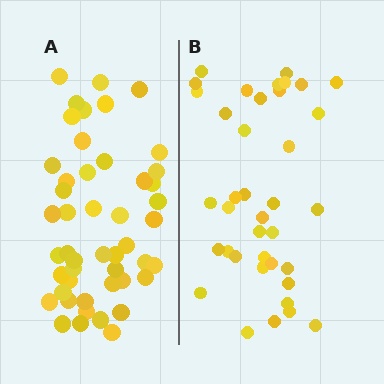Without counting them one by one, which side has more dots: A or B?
Region A (the left region) has more dots.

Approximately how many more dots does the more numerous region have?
Region A has roughly 10 or so more dots than region B.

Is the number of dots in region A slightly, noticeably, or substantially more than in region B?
Region A has noticeably more, but not dramatically so. The ratio is roughly 1.3 to 1.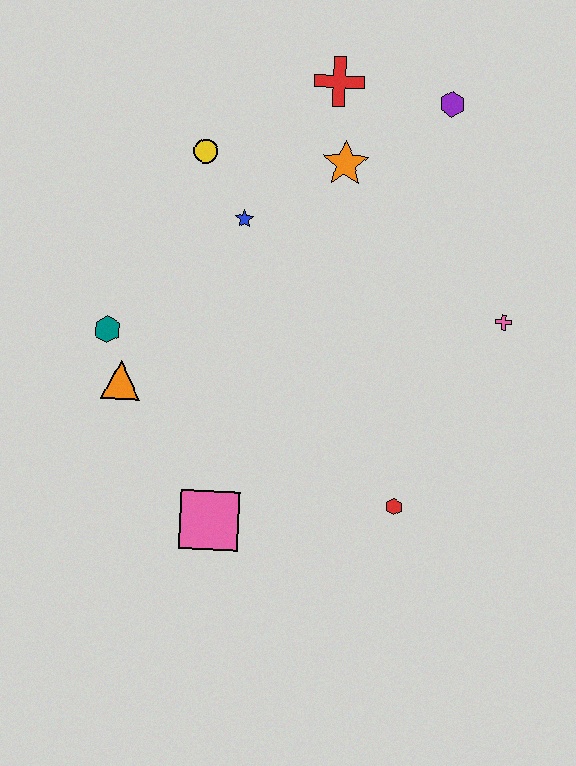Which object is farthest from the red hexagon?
The red cross is farthest from the red hexagon.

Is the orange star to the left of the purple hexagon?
Yes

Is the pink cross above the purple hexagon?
No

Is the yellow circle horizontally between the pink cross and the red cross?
No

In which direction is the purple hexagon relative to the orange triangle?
The purple hexagon is to the right of the orange triangle.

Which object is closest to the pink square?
The orange triangle is closest to the pink square.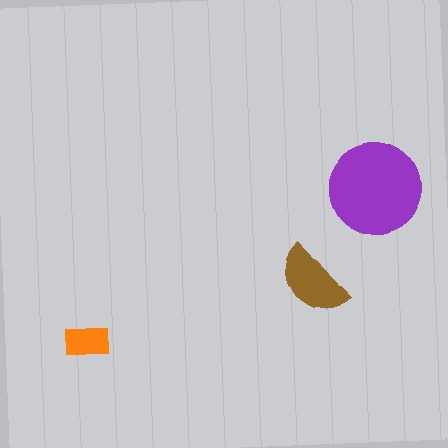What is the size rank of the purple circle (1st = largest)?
1st.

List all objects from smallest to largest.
The orange rectangle, the brown semicircle, the purple circle.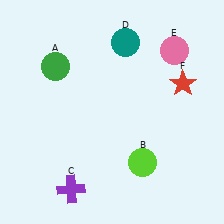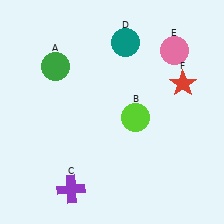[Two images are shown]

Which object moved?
The lime circle (B) moved up.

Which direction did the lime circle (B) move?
The lime circle (B) moved up.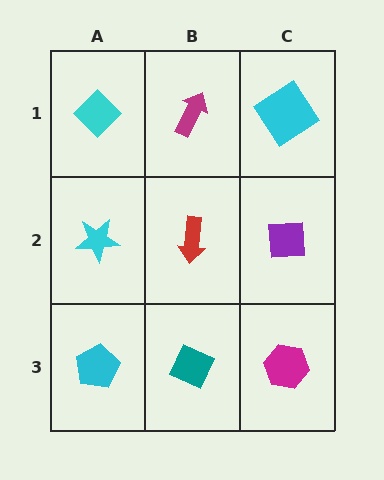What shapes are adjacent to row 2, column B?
A magenta arrow (row 1, column B), a teal diamond (row 3, column B), a cyan star (row 2, column A), a purple square (row 2, column C).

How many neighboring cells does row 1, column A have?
2.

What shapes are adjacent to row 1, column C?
A purple square (row 2, column C), a magenta arrow (row 1, column B).